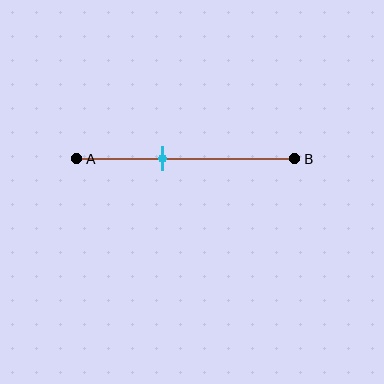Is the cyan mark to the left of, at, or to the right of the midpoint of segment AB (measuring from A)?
The cyan mark is to the left of the midpoint of segment AB.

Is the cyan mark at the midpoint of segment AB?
No, the mark is at about 40% from A, not at the 50% midpoint.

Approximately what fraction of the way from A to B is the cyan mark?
The cyan mark is approximately 40% of the way from A to B.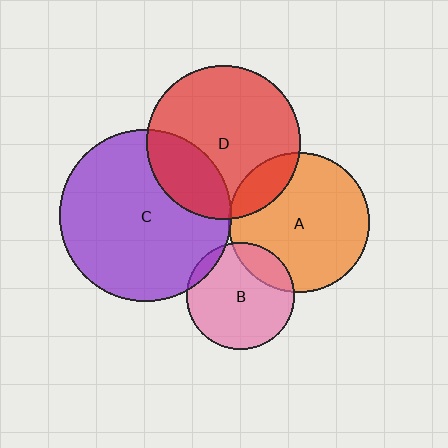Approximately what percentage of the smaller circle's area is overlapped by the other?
Approximately 5%.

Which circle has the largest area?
Circle C (purple).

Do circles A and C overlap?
Yes.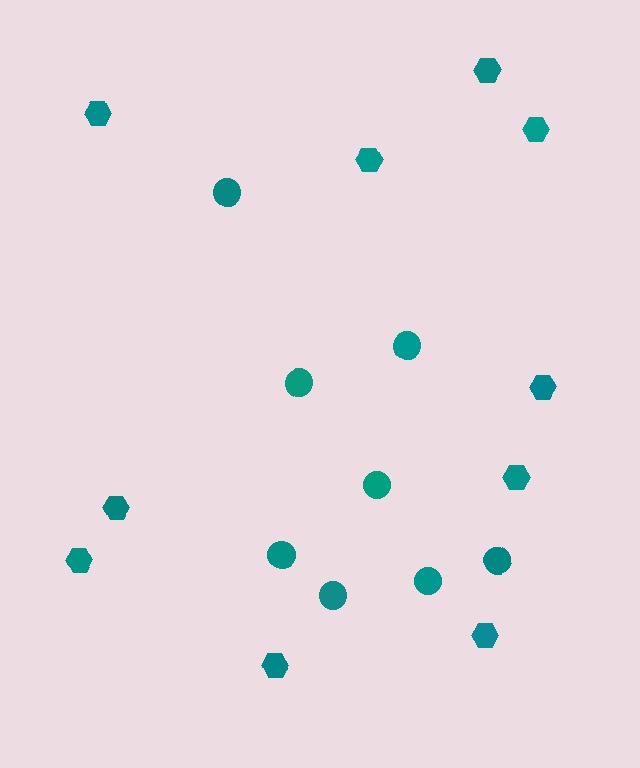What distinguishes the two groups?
There are 2 groups: one group of circles (8) and one group of hexagons (10).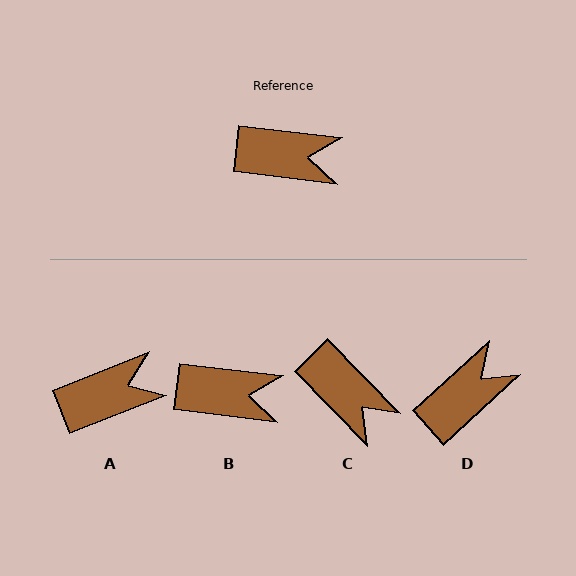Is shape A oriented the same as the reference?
No, it is off by about 28 degrees.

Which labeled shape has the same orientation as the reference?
B.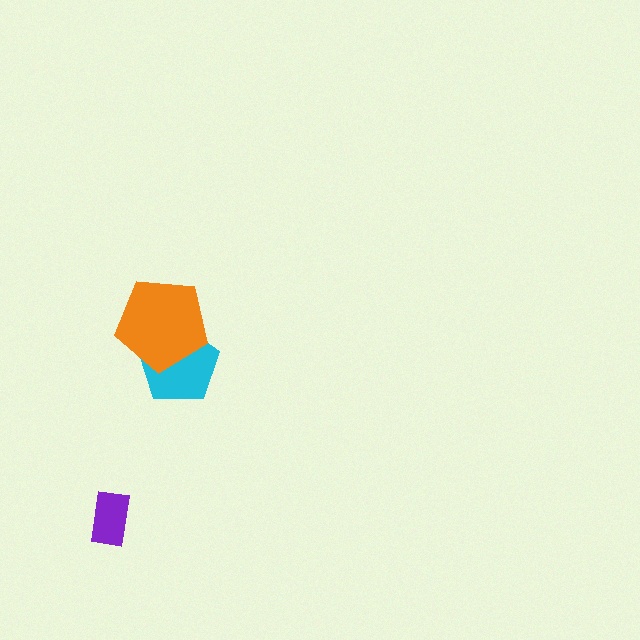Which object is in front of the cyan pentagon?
The orange pentagon is in front of the cyan pentagon.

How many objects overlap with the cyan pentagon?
1 object overlaps with the cyan pentagon.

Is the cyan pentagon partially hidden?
Yes, it is partially covered by another shape.